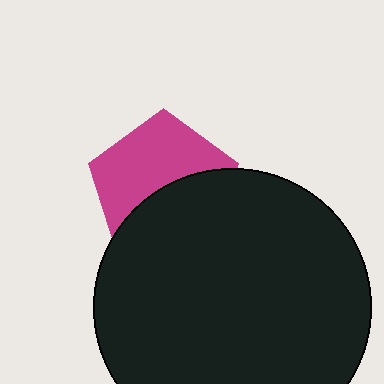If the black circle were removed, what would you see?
You would see the complete magenta pentagon.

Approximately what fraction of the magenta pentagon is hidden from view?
Roughly 46% of the magenta pentagon is hidden behind the black circle.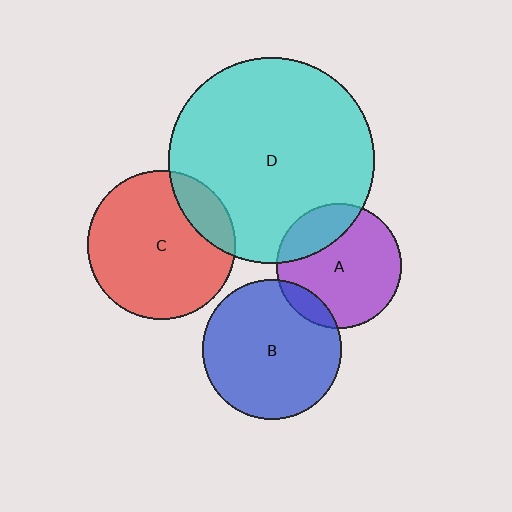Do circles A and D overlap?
Yes.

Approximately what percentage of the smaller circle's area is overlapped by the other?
Approximately 25%.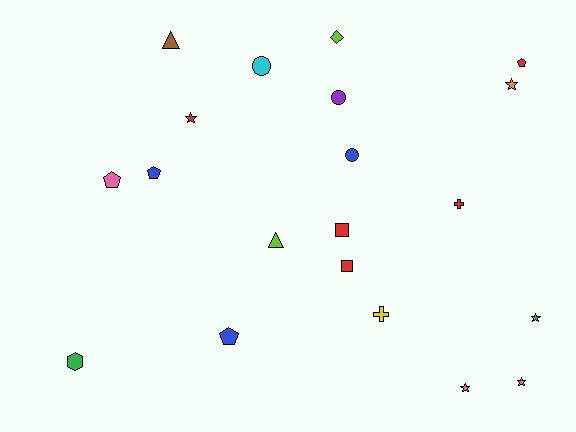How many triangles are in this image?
There are 2 triangles.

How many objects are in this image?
There are 20 objects.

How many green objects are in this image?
There are 2 green objects.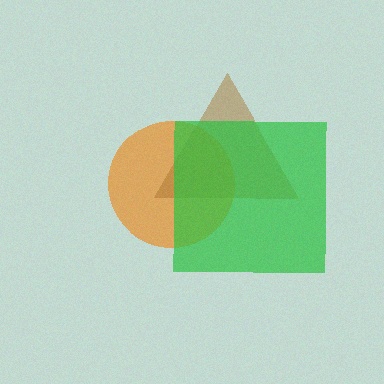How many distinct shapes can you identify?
There are 3 distinct shapes: an orange circle, a brown triangle, a green square.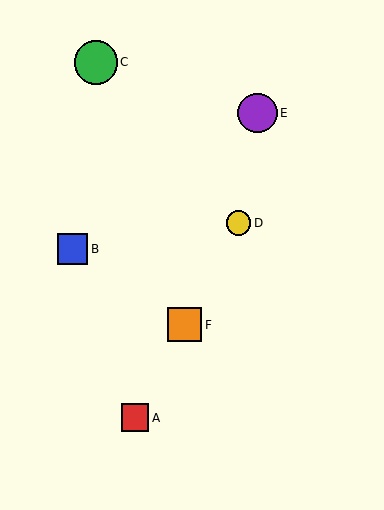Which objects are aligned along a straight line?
Objects A, D, F are aligned along a straight line.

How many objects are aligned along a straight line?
3 objects (A, D, F) are aligned along a straight line.